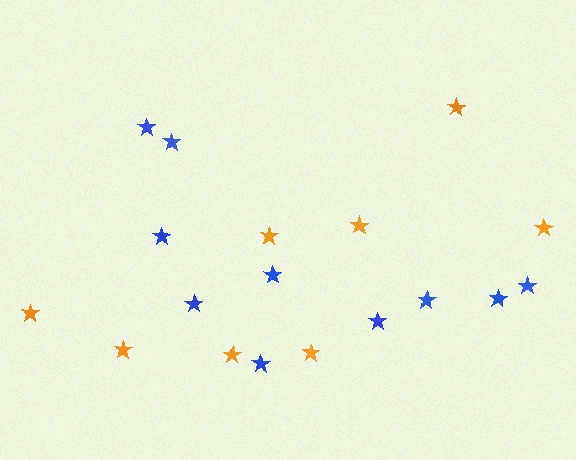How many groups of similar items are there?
There are 2 groups: one group of orange stars (8) and one group of blue stars (10).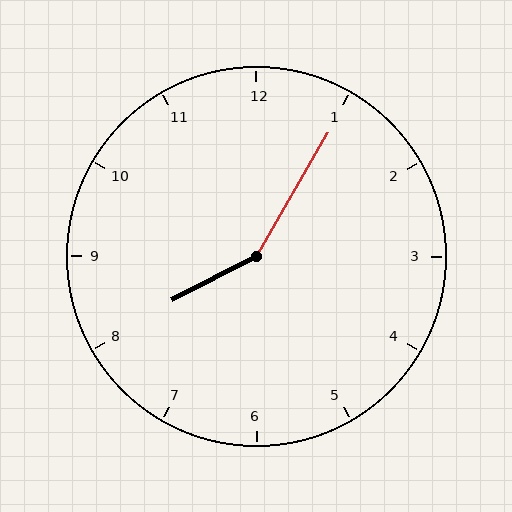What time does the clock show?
8:05.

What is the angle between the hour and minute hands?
Approximately 148 degrees.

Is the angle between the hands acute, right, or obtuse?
It is obtuse.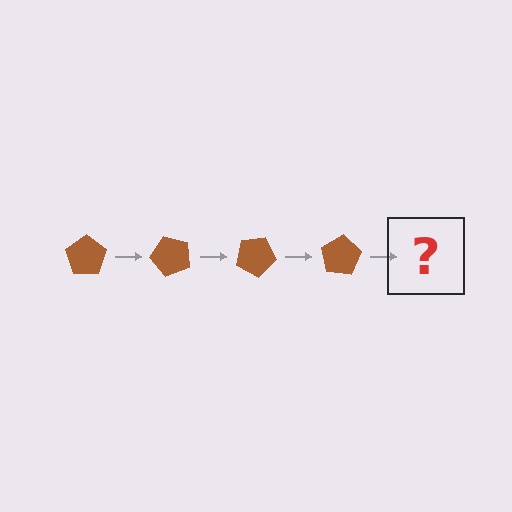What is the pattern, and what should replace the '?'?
The pattern is that the pentagon rotates 50 degrees each step. The '?' should be a brown pentagon rotated 200 degrees.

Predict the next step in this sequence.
The next step is a brown pentagon rotated 200 degrees.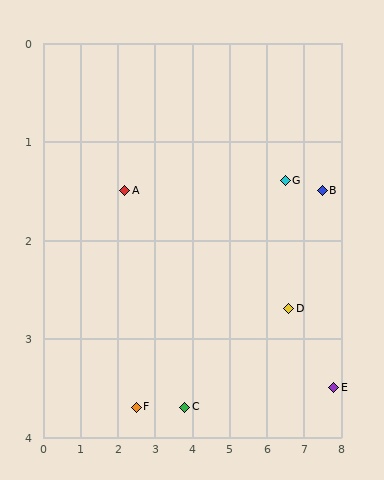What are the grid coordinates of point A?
Point A is at approximately (2.2, 1.5).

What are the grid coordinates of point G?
Point G is at approximately (6.5, 1.4).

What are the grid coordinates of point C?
Point C is at approximately (3.8, 3.7).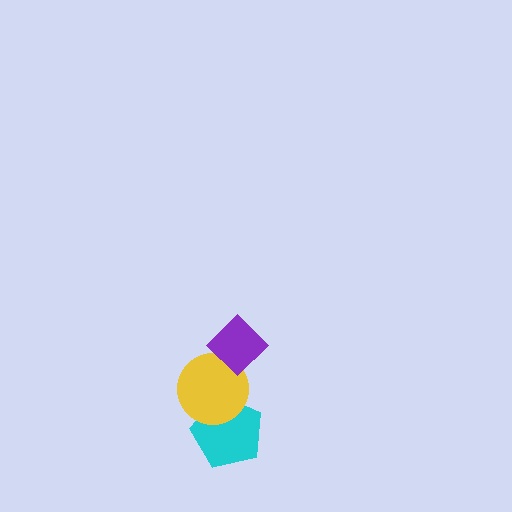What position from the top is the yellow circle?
The yellow circle is 2nd from the top.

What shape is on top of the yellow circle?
The purple diamond is on top of the yellow circle.